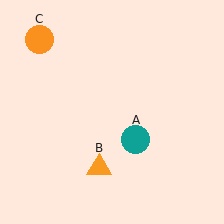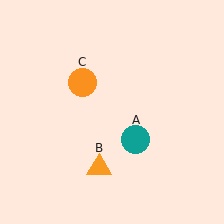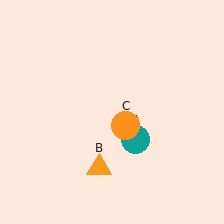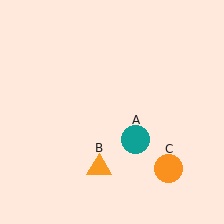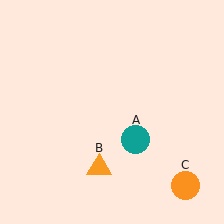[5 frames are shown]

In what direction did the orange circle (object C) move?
The orange circle (object C) moved down and to the right.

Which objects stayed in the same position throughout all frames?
Teal circle (object A) and orange triangle (object B) remained stationary.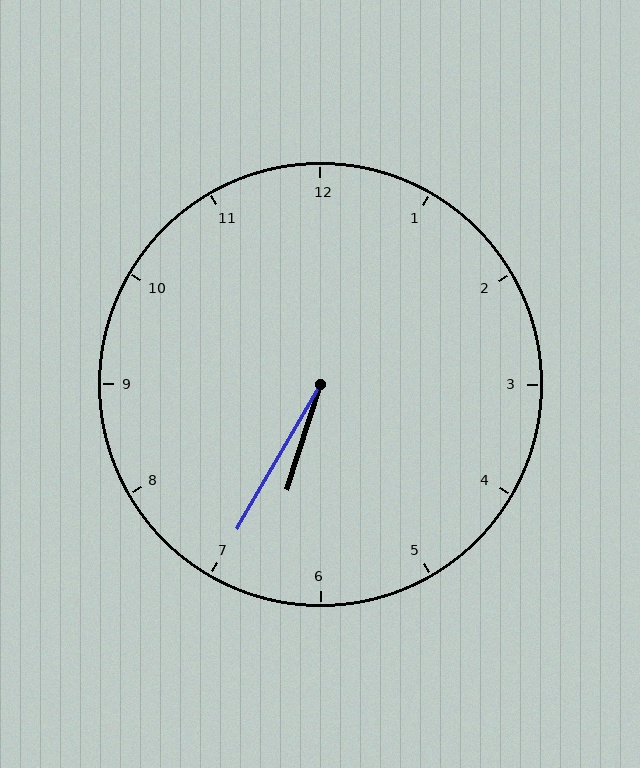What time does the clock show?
6:35.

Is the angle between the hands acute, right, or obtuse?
It is acute.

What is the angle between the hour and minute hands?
Approximately 12 degrees.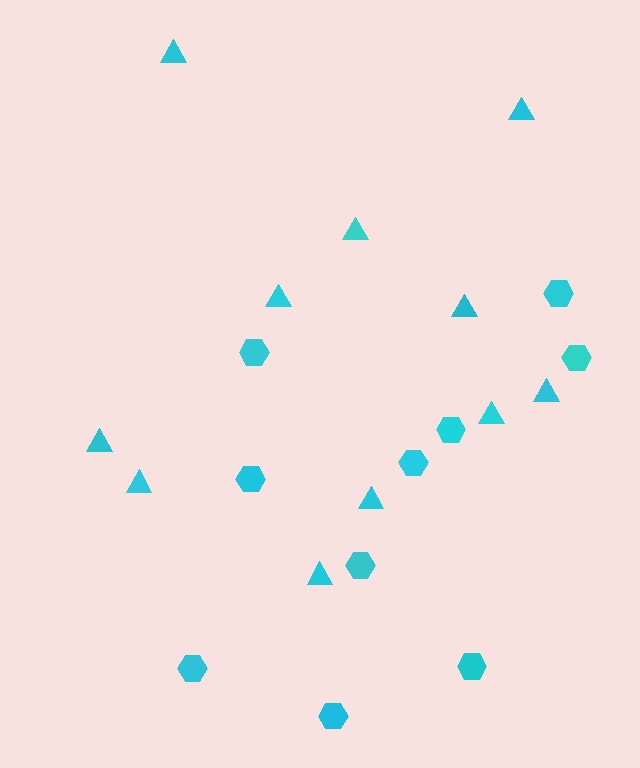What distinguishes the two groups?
There are 2 groups: one group of hexagons (10) and one group of triangles (11).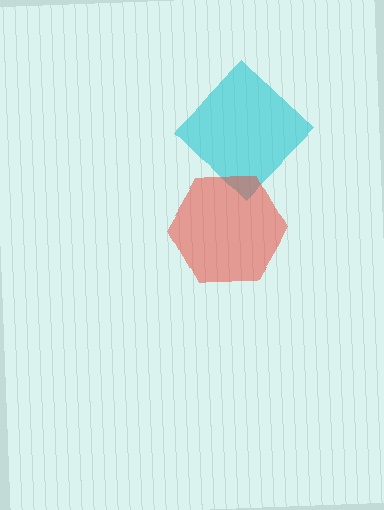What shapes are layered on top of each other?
The layered shapes are: a cyan diamond, a red hexagon.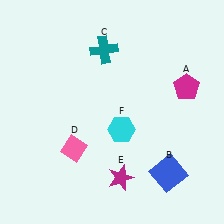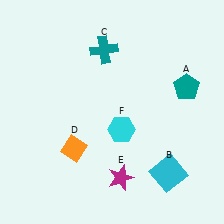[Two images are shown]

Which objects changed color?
A changed from magenta to teal. B changed from blue to cyan. D changed from pink to orange.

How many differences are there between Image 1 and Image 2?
There are 3 differences between the two images.